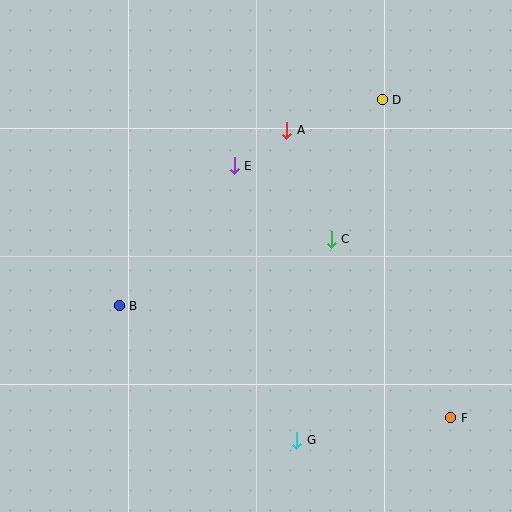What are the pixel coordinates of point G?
Point G is at (297, 440).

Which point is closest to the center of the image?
Point C at (331, 239) is closest to the center.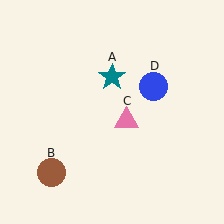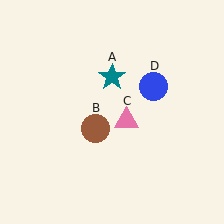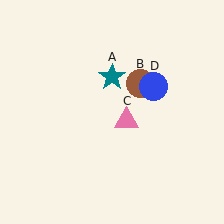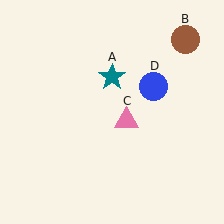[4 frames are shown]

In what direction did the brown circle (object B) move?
The brown circle (object B) moved up and to the right.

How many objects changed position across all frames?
1 object changed position: brown circle (object B).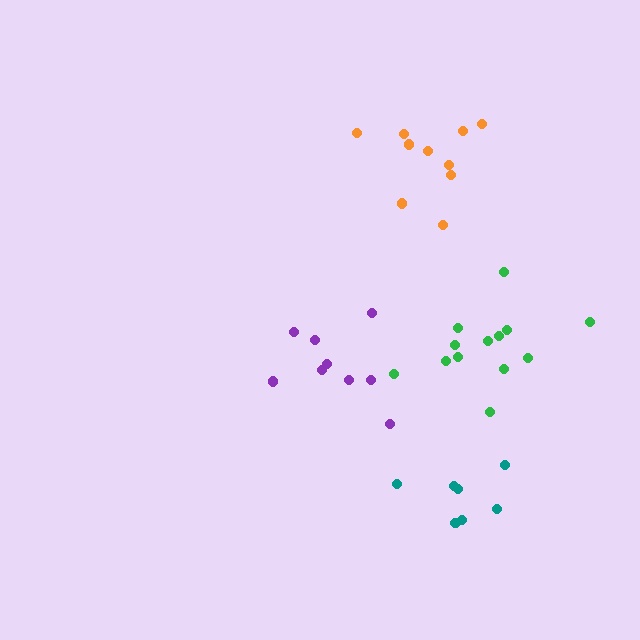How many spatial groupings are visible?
There are 4 spatial groupings.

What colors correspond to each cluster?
The clusters are colored: green, purple, orange, teal.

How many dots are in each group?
Group 1: 13 dots, Group 2: 9 dots, Group 3: 10 dots, Group 4: 7 dots (39 total).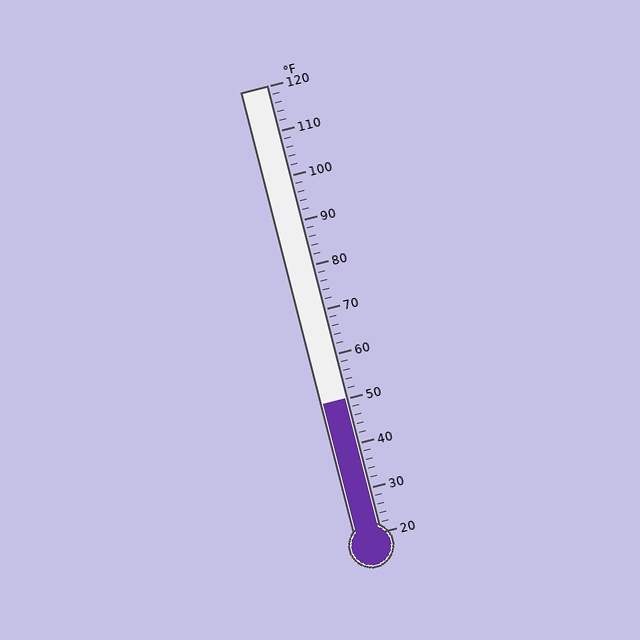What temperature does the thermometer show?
The thermometer shows approximately 50°F.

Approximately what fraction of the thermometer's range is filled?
The thermometer is filled to approximately 30% of its range.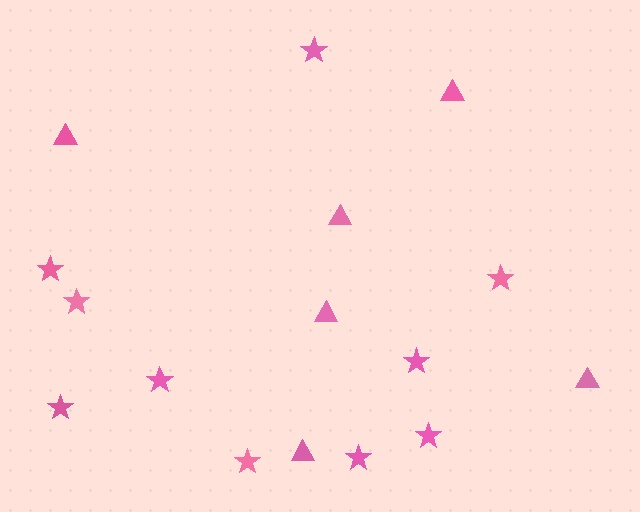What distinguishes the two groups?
There are 2 groups: one group of triangles (6) and one group of stars (10).